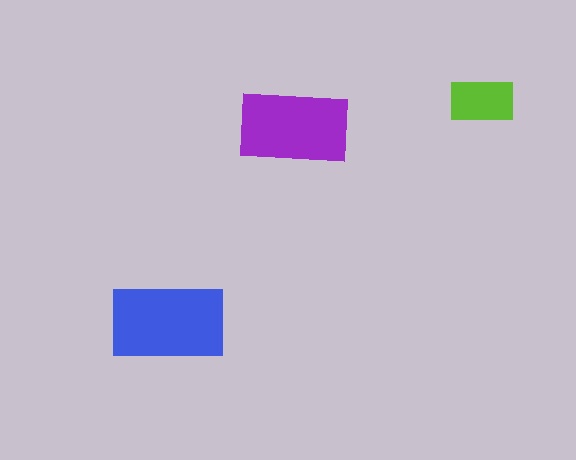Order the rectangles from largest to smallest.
the blue one, the purple one, the lime one.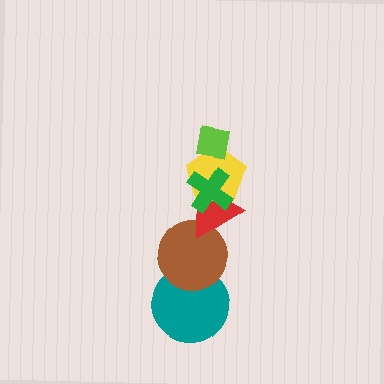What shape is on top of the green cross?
The lime square is on top of the green cross.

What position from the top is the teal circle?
The teal circle is 6th from the top.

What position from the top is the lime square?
The lime square is 1st from the top.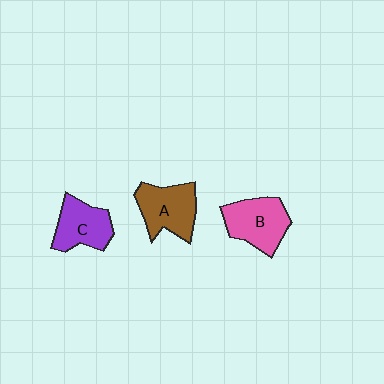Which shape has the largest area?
Shape B (pink).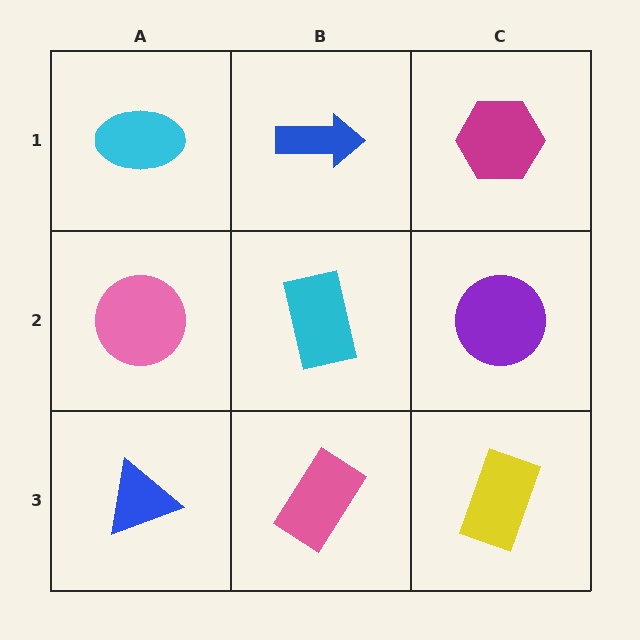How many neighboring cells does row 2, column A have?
3.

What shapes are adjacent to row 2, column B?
A blue arrow (row 1, column B), a pink rectangle (row 3, column B), a pink circle (row 2, column A), a purple circle (row 2, column C).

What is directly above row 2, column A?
A cyan ellipse.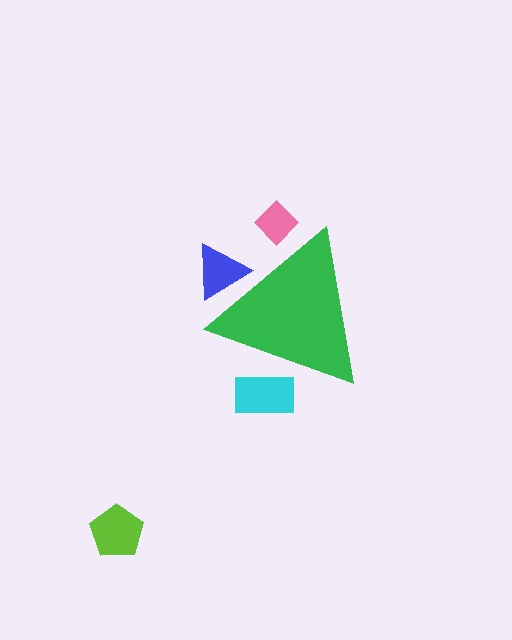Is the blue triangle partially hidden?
Yes, the blue triangle is partially hidden behind the green triangle.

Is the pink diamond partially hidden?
Yes, the pink diamond is partially hidden behind the green triangle.